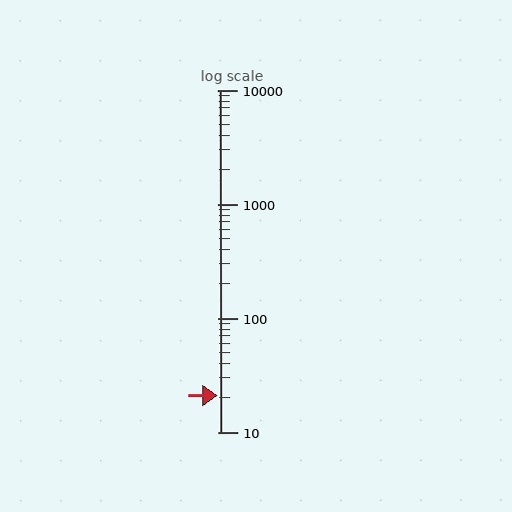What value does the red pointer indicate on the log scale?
The pointer indicates approximately 21.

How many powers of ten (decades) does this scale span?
The scale spans 3 decades, from 10 to 10000.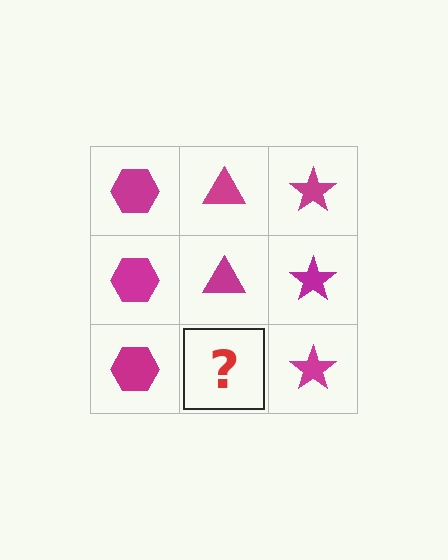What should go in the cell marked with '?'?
The missing cell should contain a magenta triangle.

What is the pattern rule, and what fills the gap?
The rule is that each column has a consistent shape. The gap should be filled with a magenta triangle.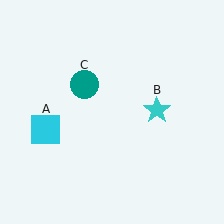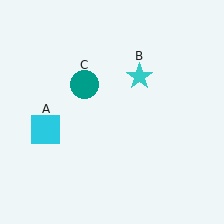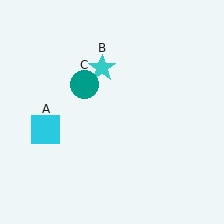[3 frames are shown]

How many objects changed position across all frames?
1 object changed position: cyan star (object B).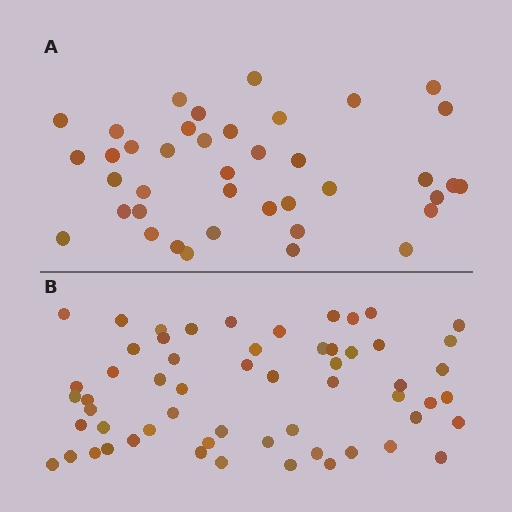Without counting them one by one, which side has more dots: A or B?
Region B (the bottom region) has more dots.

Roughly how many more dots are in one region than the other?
Region B has approximately 20 more dots than region A.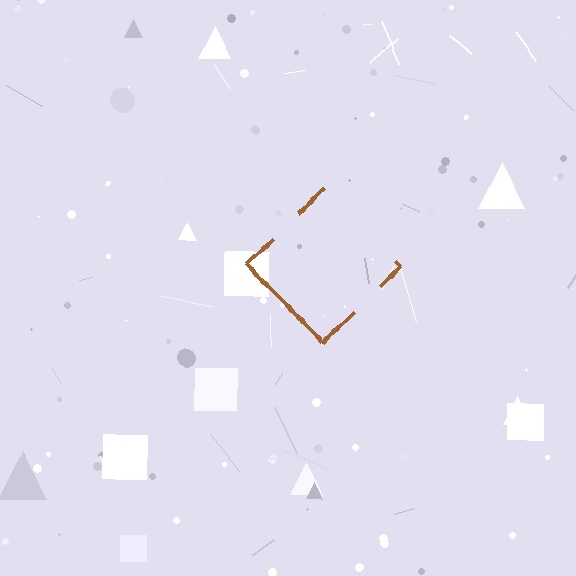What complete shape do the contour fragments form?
The contour fragments form a diamond.